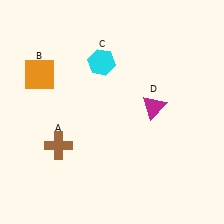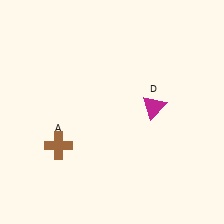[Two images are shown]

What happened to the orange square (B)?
The orange square (B) was removed in Image 2. It was in the top-left area of Image 1.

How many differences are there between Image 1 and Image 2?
There are 2 differences between the two images.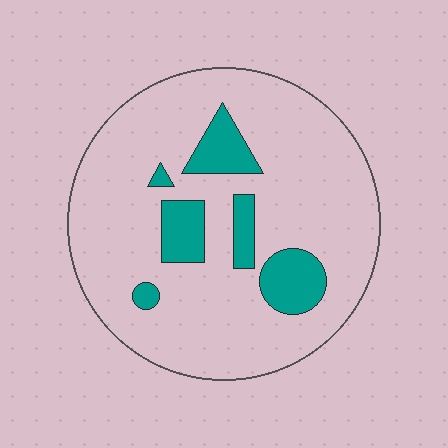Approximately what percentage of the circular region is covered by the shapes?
Approximately 15%.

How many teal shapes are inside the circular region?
6.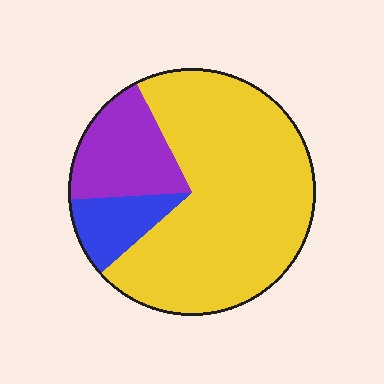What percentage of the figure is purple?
Purple takes up less than a quarter of the figure.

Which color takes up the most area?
Yellow, at roughly 70%.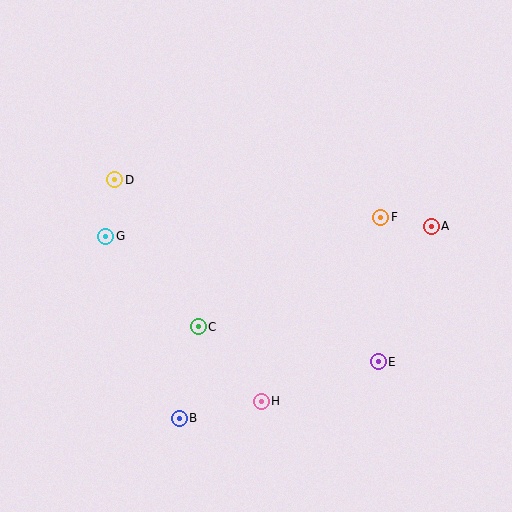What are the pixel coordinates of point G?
Point G is at (106, 236).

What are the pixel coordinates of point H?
Point H is at (261, 401).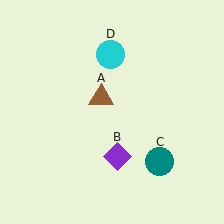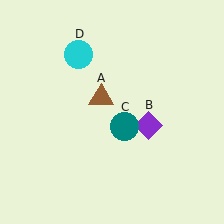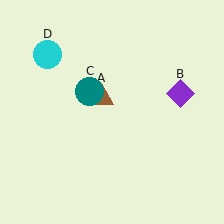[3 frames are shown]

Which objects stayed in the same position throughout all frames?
Brown triangle (object A) remained stationary.